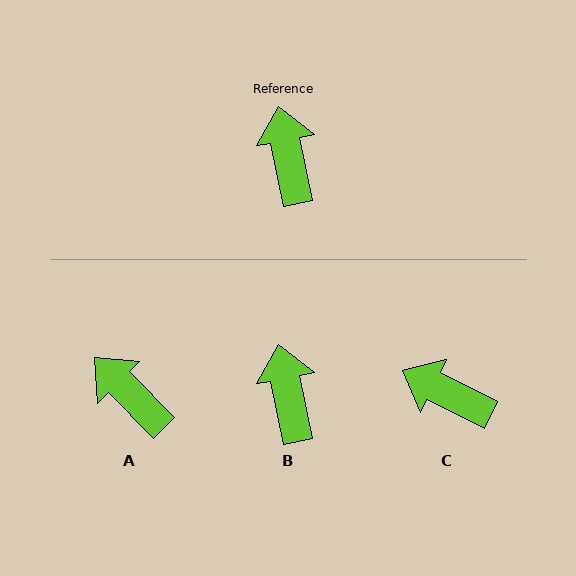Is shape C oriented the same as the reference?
No, it is off by about 52 degrees.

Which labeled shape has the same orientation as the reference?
B.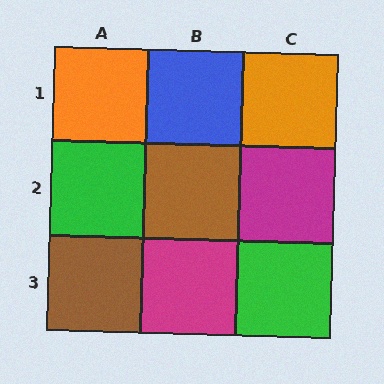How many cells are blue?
1 cell is blue.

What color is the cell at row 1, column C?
Orange.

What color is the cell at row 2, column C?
Magenta.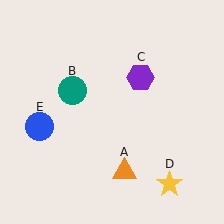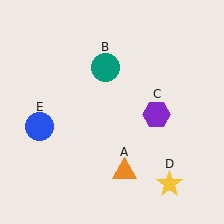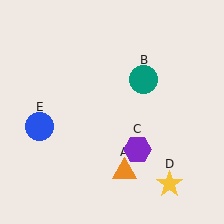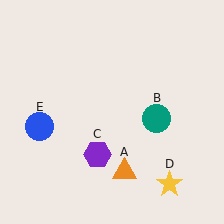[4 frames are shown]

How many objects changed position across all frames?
2 objects changed position: teal circle (object B), purple hexagon (object C).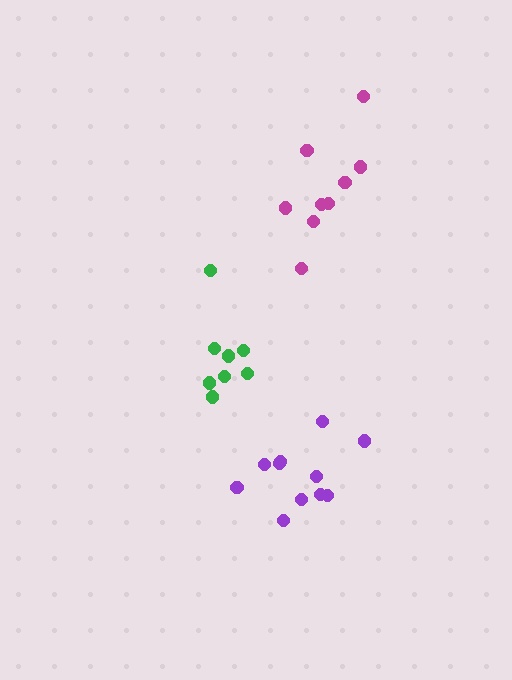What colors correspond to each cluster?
The clusters are colored: magenta, green, purple.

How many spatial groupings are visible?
There are 3 spatial groupings.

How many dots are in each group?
Group 1: 9 dots, Group 2: 8 dots, Group 3: 11 dots (28 total).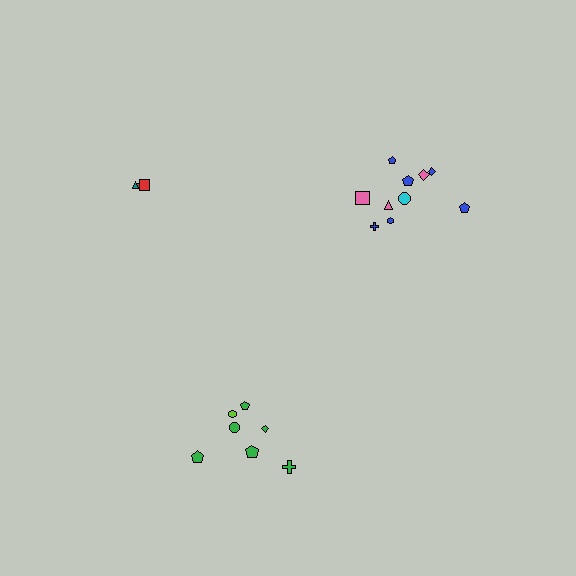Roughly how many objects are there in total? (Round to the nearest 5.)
Roughly 20 objects in total.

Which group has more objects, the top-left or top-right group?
The top-right group.